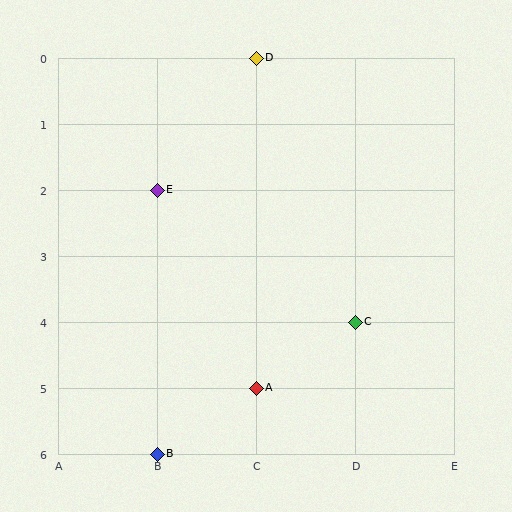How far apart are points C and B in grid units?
Points C and B are 2 columns and 2 rows apart (about 2.8 grid units diagonally).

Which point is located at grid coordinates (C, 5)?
Point A is at (C, 5).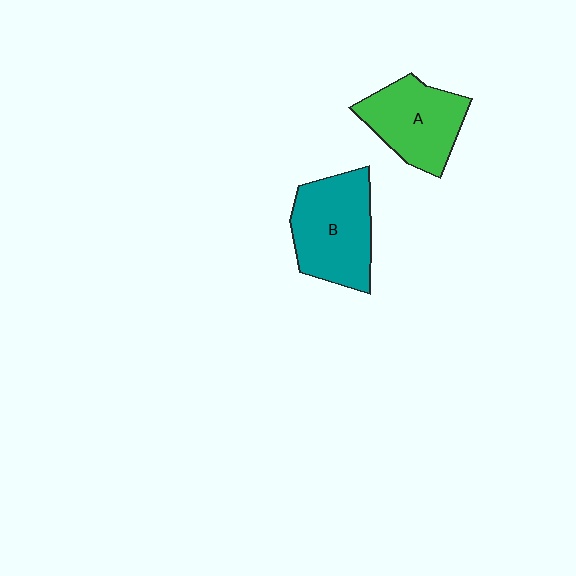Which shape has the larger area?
Shape B (teal).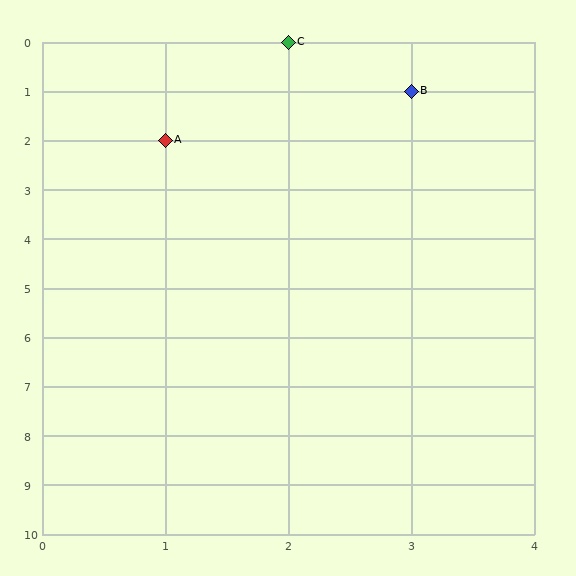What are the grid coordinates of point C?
Point C is at grid coordinates (2, 0).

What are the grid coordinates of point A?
Point A is at grid coordinates (1, 2).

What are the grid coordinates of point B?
Point B is at grid coordinates (3, 1).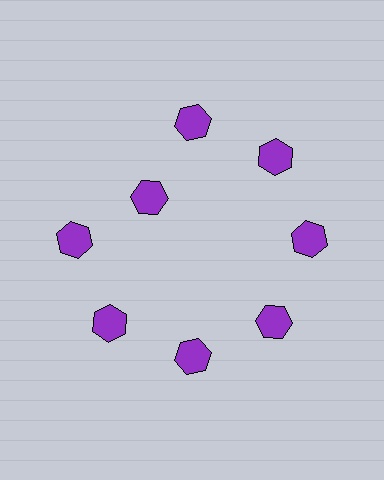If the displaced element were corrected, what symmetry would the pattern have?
It would have 8-fold rotational symmetry — the pattern would map onto itself every 45 degrees.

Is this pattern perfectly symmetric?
No. The 8 purple hexagons are arranged in a ring, but one element near the 10 o'clock position is pulled inward toward the center, breaking the 8-fold rotational symmetry.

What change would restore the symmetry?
The symmetry would be restored by moving it outward, back onto the ring so that all 8 hexagons sit at equal angles and equal distance from the center.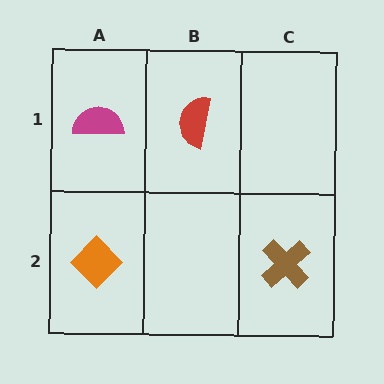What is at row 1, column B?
A red semicircle.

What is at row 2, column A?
An orange diamond.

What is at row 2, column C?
A brown cross.